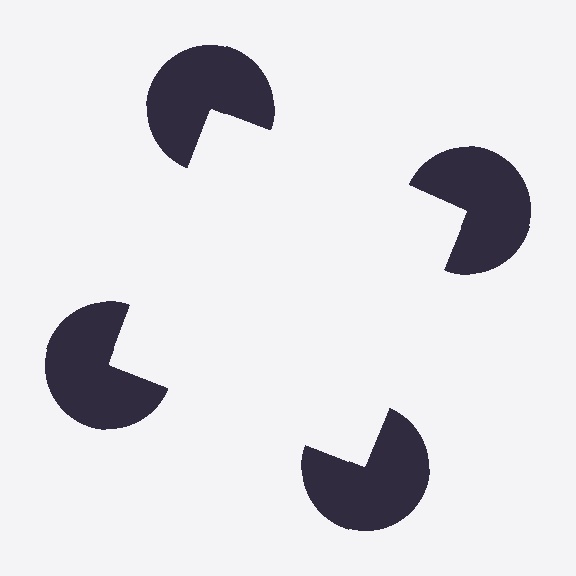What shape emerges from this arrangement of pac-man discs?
An illusory square — its edges are inferred from the aligned wedge cuts in the pac-man discs, not physically drawn.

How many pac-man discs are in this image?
There are 4 — one at each vertex of the illusory square.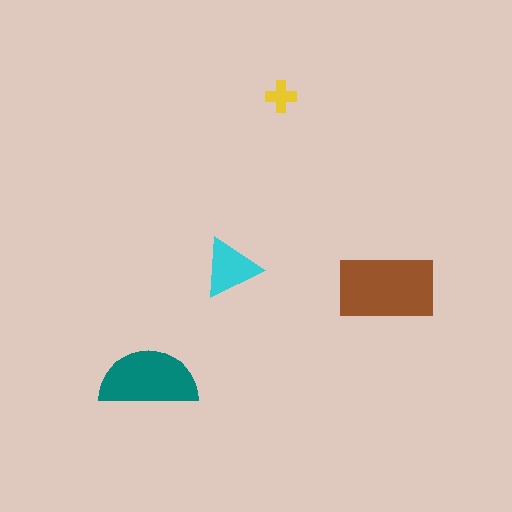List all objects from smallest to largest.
The yellow cross, the cyan triangle, the teal semicircle, the brown rectangle.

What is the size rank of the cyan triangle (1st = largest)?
3rd.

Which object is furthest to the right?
The brown rectangle is rightmost.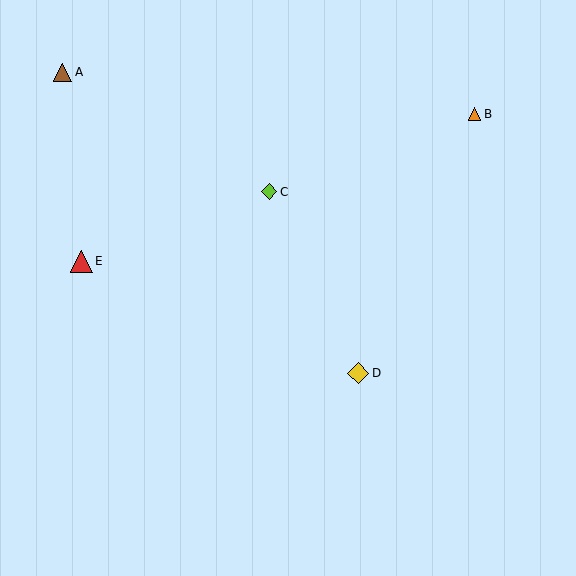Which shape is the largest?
The red triangle (labeled E) is the largest.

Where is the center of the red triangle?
The center of the red triangle is at (81, 261).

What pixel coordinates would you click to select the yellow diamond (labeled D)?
Click at (358, 373) to select the yellow diamond D.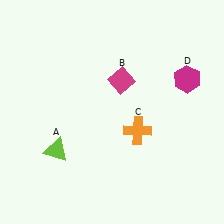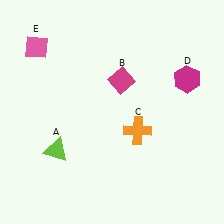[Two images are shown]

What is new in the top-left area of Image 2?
A pink diamond (E) was added in the top-left area of Image 2.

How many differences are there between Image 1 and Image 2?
There is 1 difference between the two images.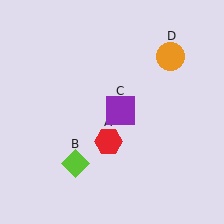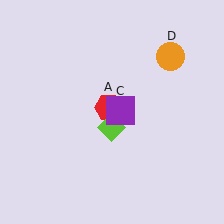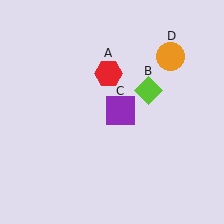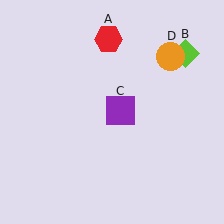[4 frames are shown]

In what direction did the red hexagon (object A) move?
The red hexagon (object A) moved up.